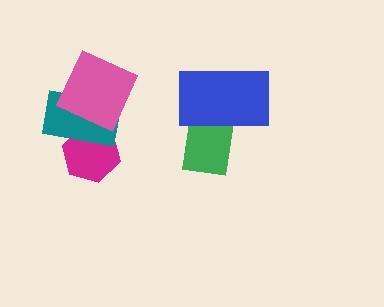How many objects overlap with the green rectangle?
1 object overlaps with the green rectangle.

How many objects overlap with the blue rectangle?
1 object overlaps with the blue rectangle.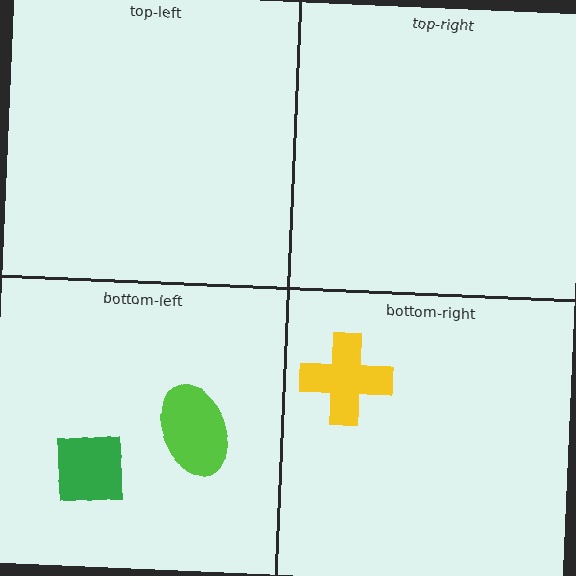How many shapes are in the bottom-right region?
1.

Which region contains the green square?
The bottom-left region.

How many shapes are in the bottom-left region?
2.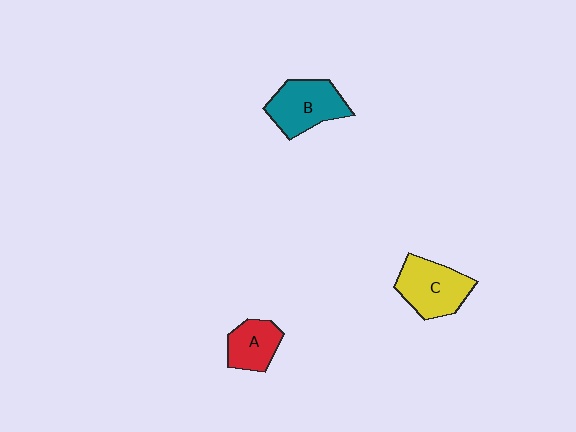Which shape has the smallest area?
Shape A (red).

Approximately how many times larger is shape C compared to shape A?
Approximately 1.5 times.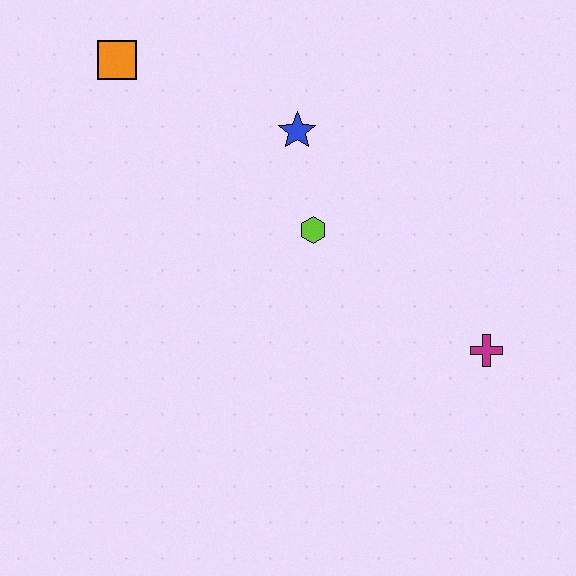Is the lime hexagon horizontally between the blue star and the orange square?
No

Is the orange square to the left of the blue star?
Yes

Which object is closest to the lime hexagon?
The blue star is closest to the lime hexagon.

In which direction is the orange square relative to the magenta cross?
The orange square is to the left of the magenta cross.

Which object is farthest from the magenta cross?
The orange square is farthest from the magenta cross.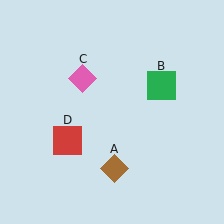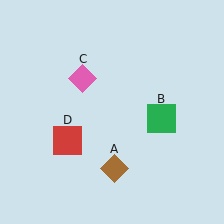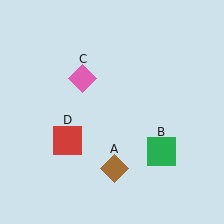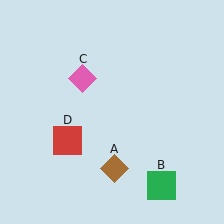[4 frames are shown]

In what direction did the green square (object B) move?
The green square (object B) moved down.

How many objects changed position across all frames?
1 object changed position: green square (object B).